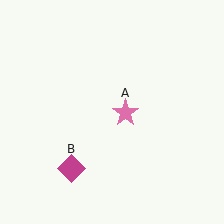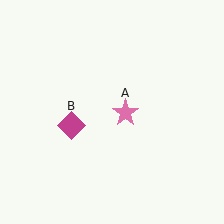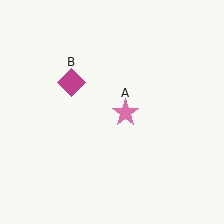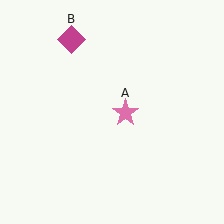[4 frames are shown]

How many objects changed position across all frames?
1 object changed position: magenta diamond (object B).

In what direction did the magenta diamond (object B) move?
The magenta diamond (object B) moved up.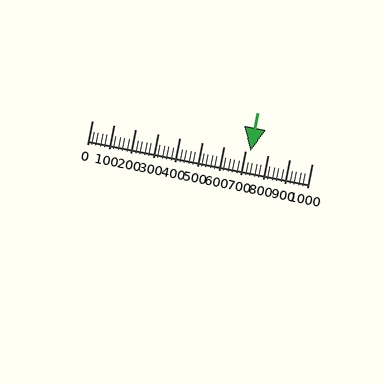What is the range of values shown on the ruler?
The ruler shows values from 0 to 1000.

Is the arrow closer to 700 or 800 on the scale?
The arrow is closer to 700.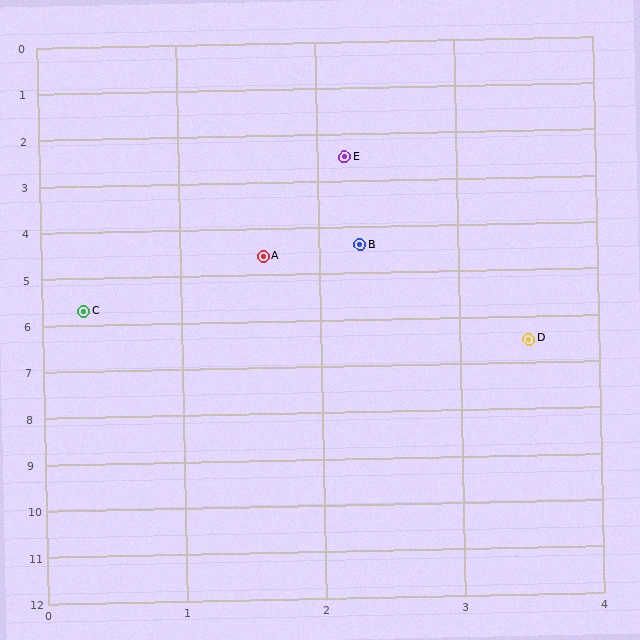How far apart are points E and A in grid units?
Points E and A are about 2.2 grid units apart.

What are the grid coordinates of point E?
Point E is at approximately (2.2, 2.5).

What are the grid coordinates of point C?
Point C is at approximately (0.3, 5.7).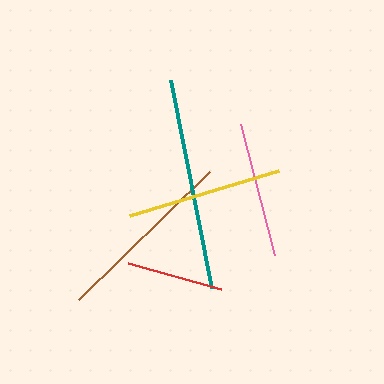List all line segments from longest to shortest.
From longest to shortest: teal, brown, yellow, pink, red.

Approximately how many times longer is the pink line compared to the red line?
The pink line is approximately 1.4 times the length of the red line.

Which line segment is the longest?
The teal line is the longest at approximately 212 pixels.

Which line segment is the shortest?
The red line is the shortest at approximately 96 pixels.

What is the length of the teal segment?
The teal segment is approximately 212 pixels long.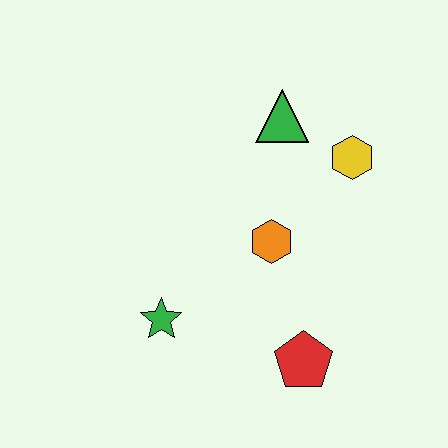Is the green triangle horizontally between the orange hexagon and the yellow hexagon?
Yes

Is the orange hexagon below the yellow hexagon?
Yes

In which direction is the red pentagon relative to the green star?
The red pentagon is to the right of the green star.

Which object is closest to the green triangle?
The yellow hexagon is closest to the green triangle.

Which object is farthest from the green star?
The yellow hexagon is farthest from the green star.